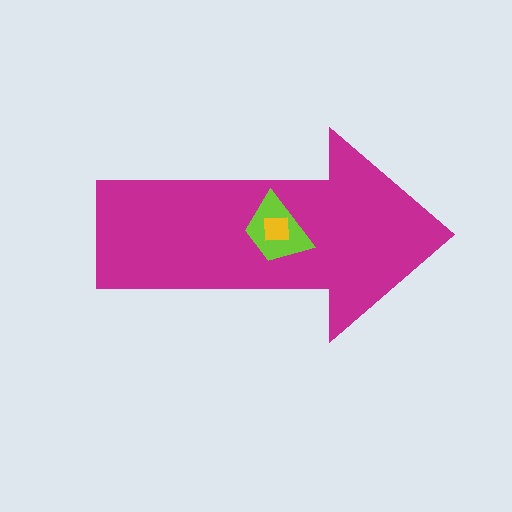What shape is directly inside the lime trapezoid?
The yellow square.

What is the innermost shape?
The yellow square.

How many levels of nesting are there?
3.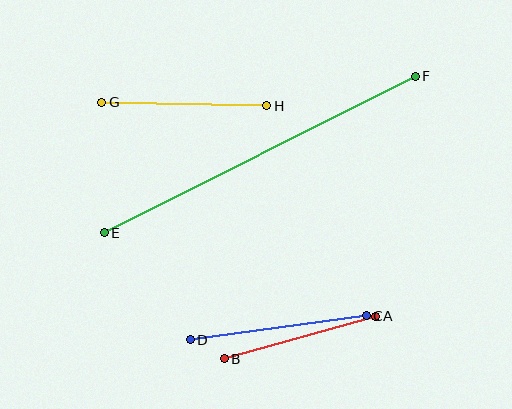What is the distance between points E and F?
The distance is approximately 348 pixels.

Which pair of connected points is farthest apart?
Points E and F are farthest apart.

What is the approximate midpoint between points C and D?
The midpoint is at approximately (278, 328) pixels.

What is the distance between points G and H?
The distance is approximately 165 pixels.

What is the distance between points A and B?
The distance is approximately 157 pixels.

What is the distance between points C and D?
The distance is approximately 178 pixels.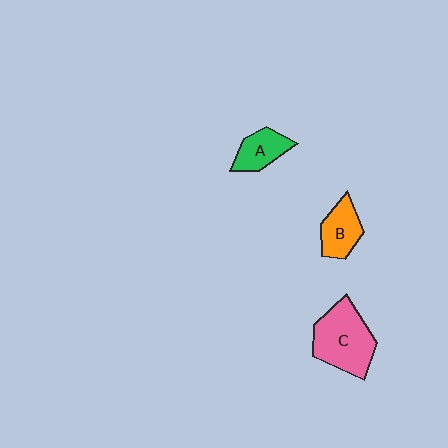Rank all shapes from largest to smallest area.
From largest to smallest: C (pink), B (orange), A (green).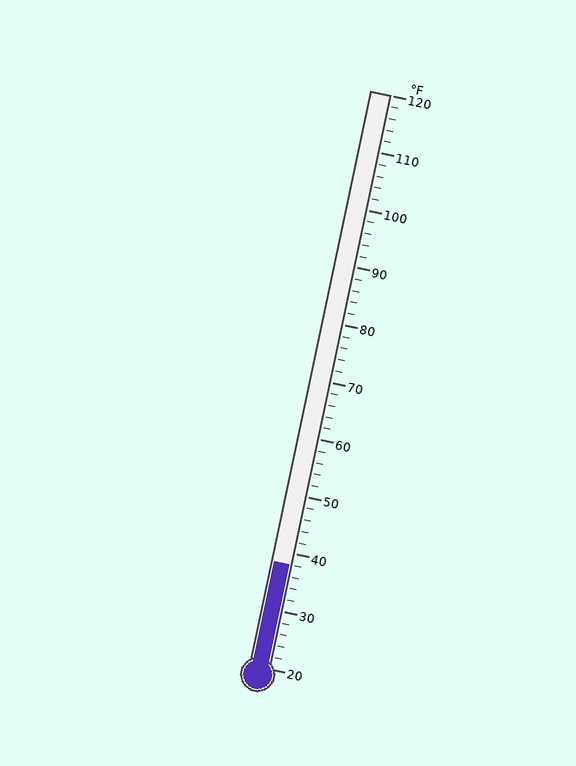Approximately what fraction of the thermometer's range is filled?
The thermometer is filled to approximately 20% of its range.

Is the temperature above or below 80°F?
The temperature is below 80°F.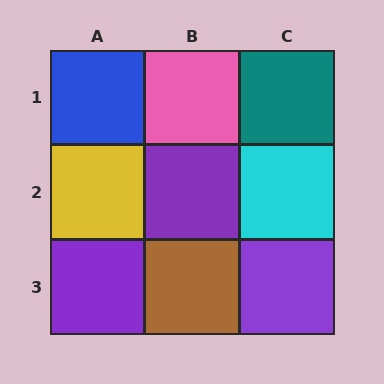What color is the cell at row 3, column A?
Purple.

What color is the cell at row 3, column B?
Brown.